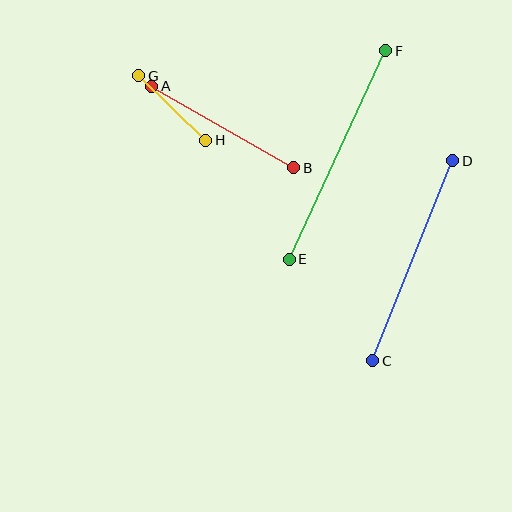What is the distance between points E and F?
The distance is approximately 230 pixels.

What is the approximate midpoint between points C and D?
The midpoint is at approximately (413, 261) pixels.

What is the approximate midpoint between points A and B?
The midpoint is at approximately (223, 127) pixels.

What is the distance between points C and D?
The distance is approximately 215 pixels.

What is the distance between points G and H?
The distance is approximately 93 pixels.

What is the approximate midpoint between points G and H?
The midpoint is at approximately (172, 108) pixels.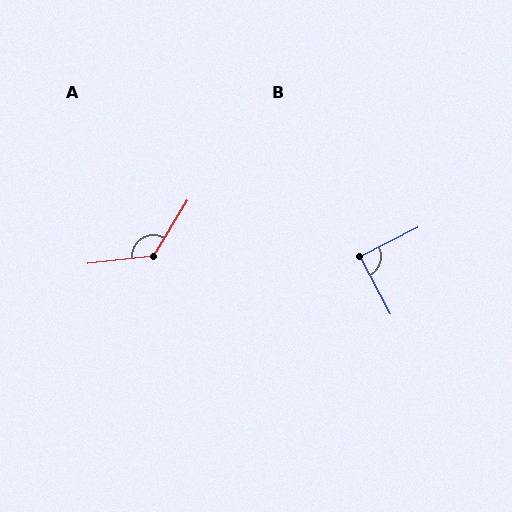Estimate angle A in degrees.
Approximately 128 degrees.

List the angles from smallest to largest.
B (89°), A (128°).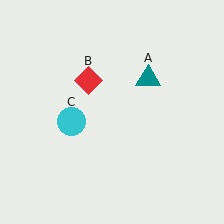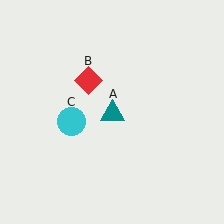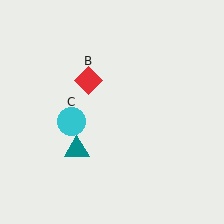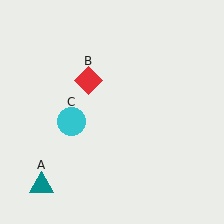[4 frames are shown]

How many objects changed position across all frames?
1 object changed position: teal triangle (object A).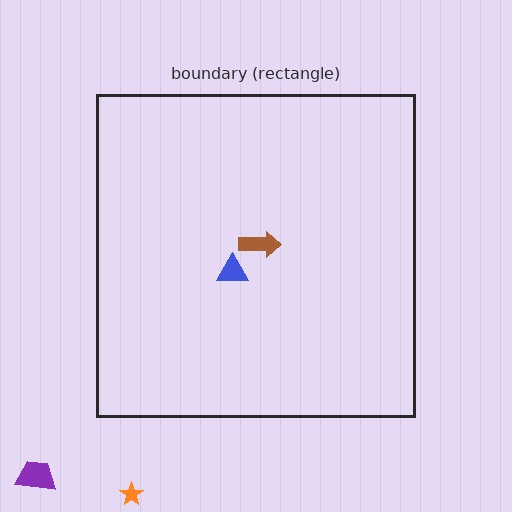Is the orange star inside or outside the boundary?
Outside.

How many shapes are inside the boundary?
2 inside, 2 outside.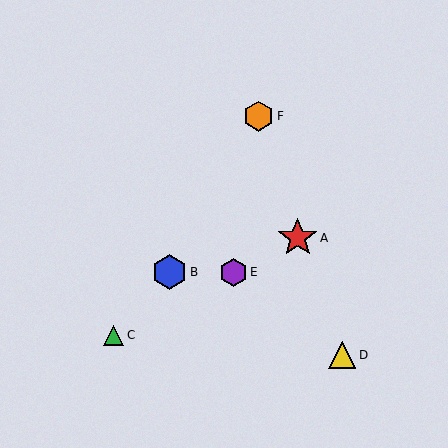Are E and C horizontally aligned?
No, E is at y≈272 and C is at y≈335.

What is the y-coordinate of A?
Object A is at y≈238.